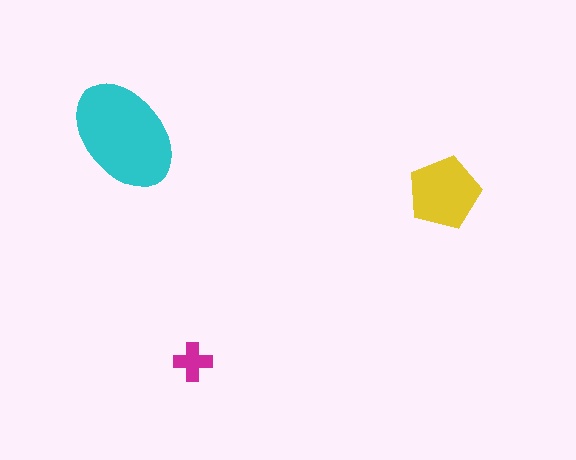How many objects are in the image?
There are 3 objects in the image.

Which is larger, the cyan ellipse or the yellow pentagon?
The cyan ellipse.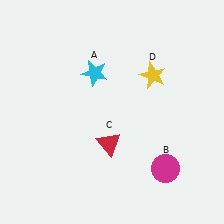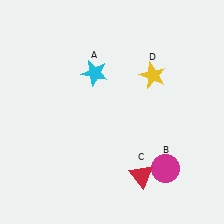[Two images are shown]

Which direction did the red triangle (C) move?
The red triangle (C) moved right.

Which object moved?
The red triangle (C) moved right.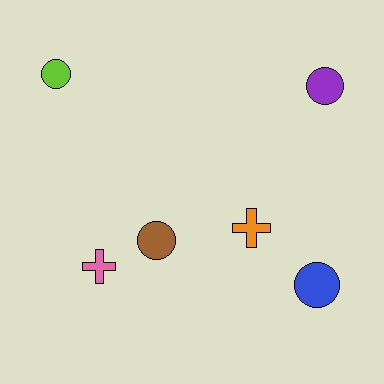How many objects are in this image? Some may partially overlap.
There are 6 objects.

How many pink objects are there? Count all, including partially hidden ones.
There is 1 pink object.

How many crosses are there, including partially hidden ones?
There are 2 crosses.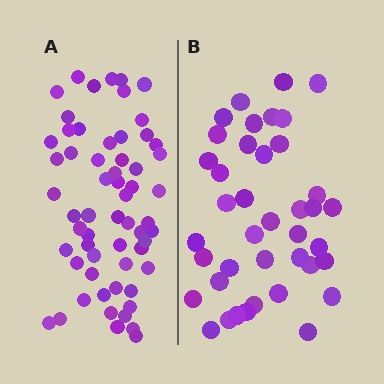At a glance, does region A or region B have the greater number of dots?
Region A (the left region) has more dots.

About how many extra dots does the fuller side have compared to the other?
Region A has approximately 20 more dots than region B.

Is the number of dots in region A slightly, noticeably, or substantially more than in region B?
Region A has substantially more. The ratio is roughly 1.5 to 1.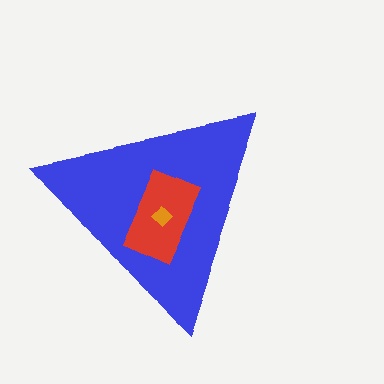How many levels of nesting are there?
3.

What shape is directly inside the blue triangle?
The red rectangle.